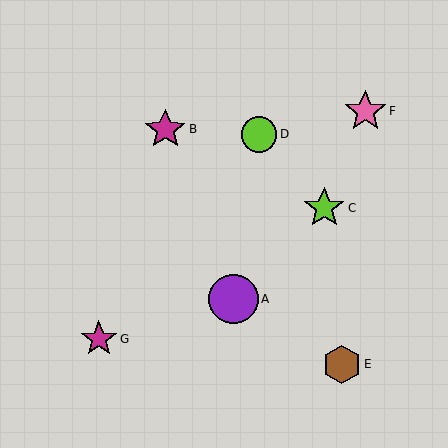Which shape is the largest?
The purple circle (labeled A) is the largest.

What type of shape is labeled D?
Shape D is a lime circle.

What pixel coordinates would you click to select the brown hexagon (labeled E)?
Click at (342, 364) to select the brown hexagon E.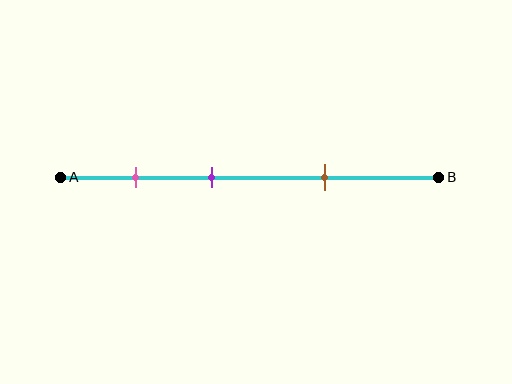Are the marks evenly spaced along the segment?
Yes, the marks are approximately evenly spaced.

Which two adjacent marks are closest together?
The pink and purple marks are the closest adjacent pair.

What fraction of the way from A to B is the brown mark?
The brown mark is approximately 70% (0.7) of the way from A to B.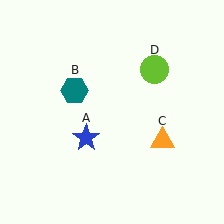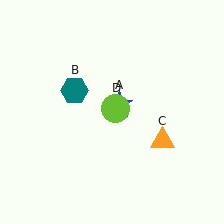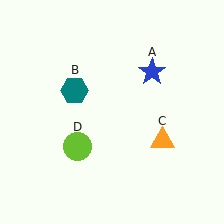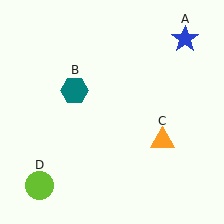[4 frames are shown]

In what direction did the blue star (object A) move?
The blue star (object A) moved up and to the right.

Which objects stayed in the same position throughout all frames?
Teal hexagon (object B) and orange triangle (object C) remained stationary.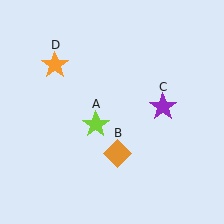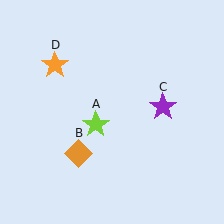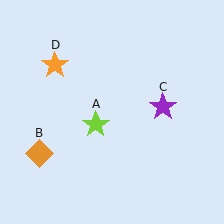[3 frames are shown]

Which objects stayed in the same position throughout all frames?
Lime star (object A) and purple star (object C) and orange star (object D) remained stationary.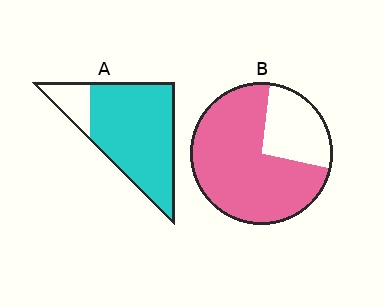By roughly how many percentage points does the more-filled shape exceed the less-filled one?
By roughly 10 percentage points (A over B).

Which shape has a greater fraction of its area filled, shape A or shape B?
Shape A.